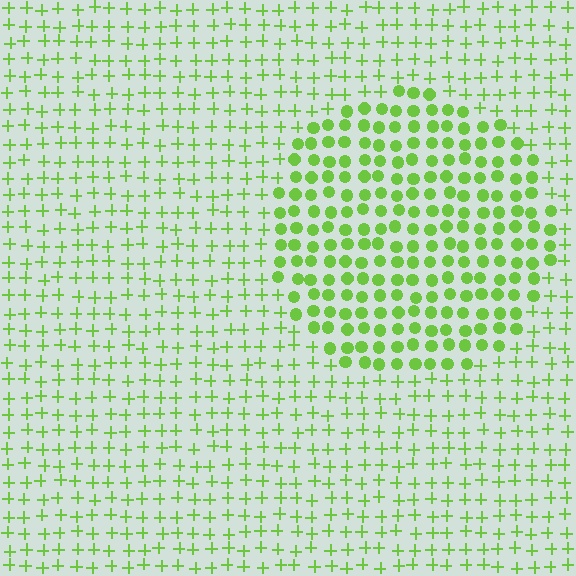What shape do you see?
I see a circle.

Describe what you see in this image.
The image is filled with small lime elements arranged in a uniform grid. A circle-shaped region contains circles, while the surrounding area contains plus signs. The boundary is defined purely by the change in element shape.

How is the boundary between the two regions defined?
The boundary is defined by a change in element shape: circles inside vs. plus signs outside. All elements share the same color and spacing.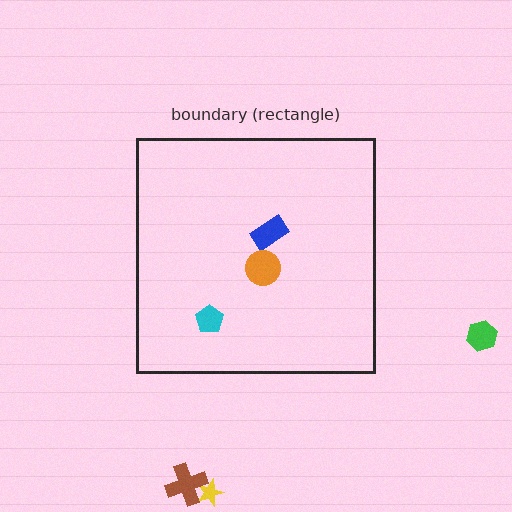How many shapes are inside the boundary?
3 inside, 3 outside.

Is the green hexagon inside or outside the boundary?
Outside.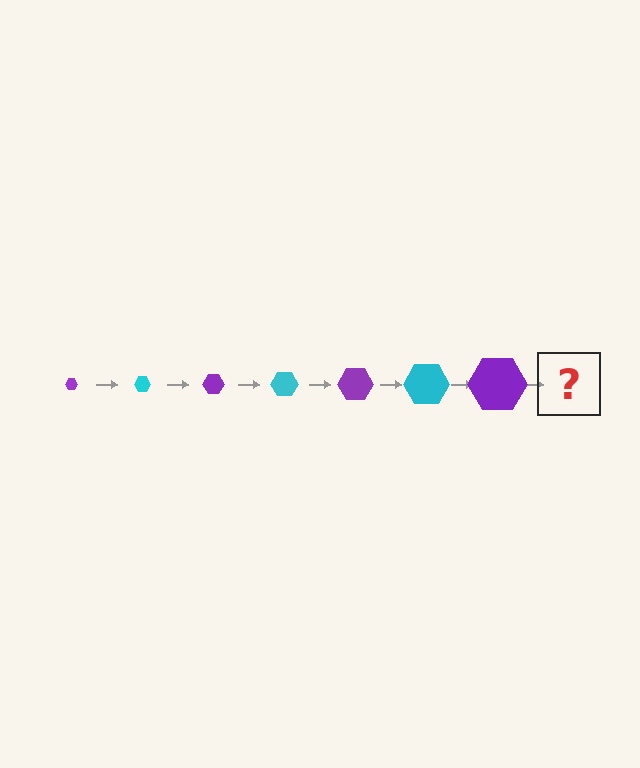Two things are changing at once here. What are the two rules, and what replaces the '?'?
The two rules are that the hexagon grows larger each step and the color cycles through purple and cyan. The '?' should be a cyan hexagon, larger than the previous one.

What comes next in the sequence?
The next element should be a cyan hexagon, larger than the previous one.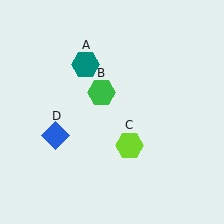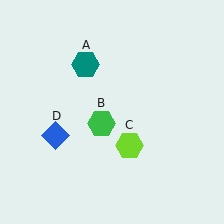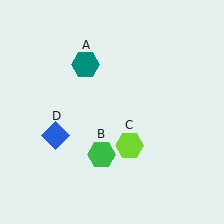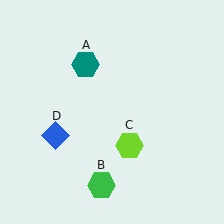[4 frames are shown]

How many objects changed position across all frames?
1 object changed position: green hexagon (object B).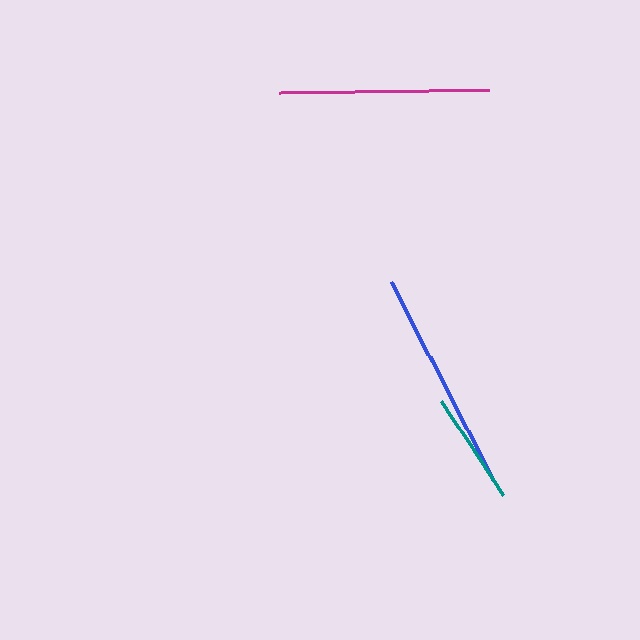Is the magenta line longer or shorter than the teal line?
The magenta line is longer than the teal line.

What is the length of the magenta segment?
The magenta segment is approximately 210 pixels long.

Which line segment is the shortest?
The teal line is the shortest at approximately 111 pixels.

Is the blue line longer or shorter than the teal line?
The blue line is longer than the teal line.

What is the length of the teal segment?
The teal segment is approximately 111 pixels long.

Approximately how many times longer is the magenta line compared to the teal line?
The magenta line is approximately 1.9 times the length of the teal line.